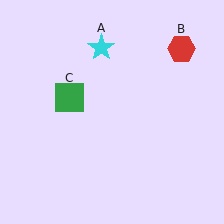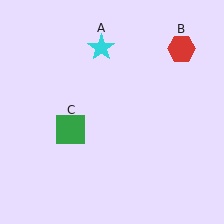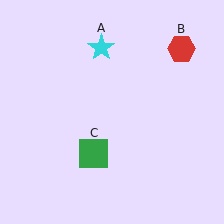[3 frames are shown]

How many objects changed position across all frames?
1 object changed position: green square (object C).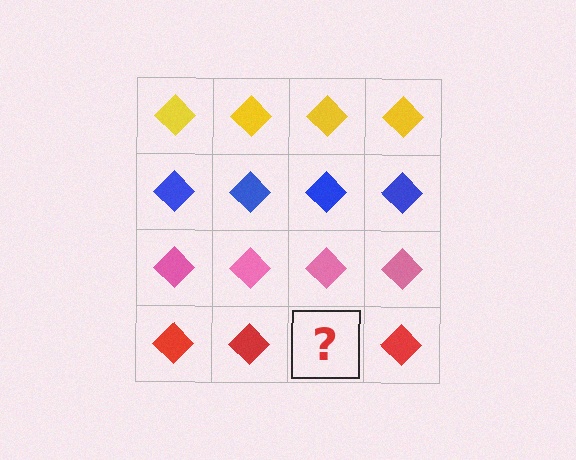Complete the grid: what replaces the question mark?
The question mark should be replaced with a red diamond.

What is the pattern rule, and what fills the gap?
The rule is that each row has a consistent color. The gap should be filled with a red diamond.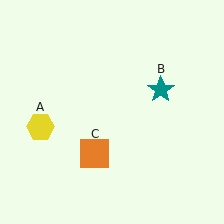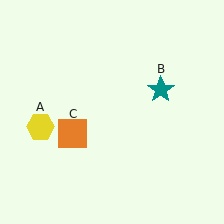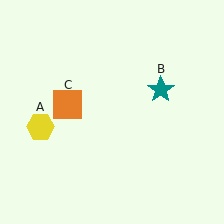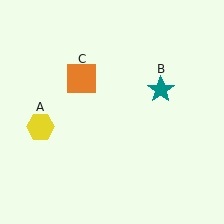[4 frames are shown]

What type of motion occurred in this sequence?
The orange square (object C) rotated clockwise around the center of the scene.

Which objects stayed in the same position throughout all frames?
Yellow hexagon (object A) and teal star (object B) remained stationary.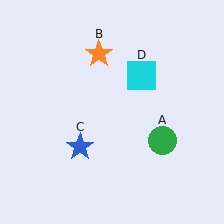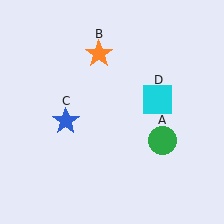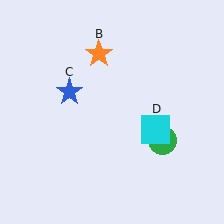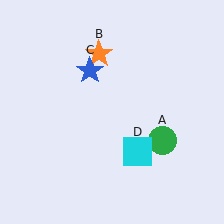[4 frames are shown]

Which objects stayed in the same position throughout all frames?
Green circle (object A) and orange star (object B) remained stationary.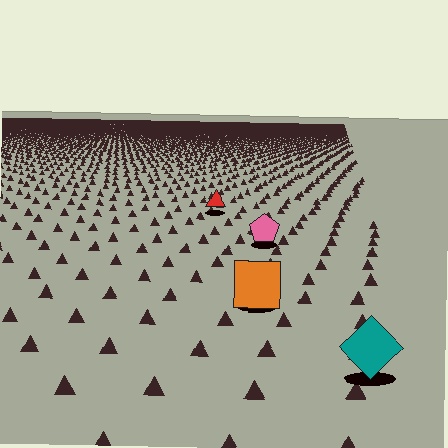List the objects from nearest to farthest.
From nearest to farthest: the teal diamond, the orange square, the pink pentagon, the red triangle.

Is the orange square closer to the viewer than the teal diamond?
No. The teal diamond is closer — you can tell from the texture gradient: the ground texture is coarser near it.